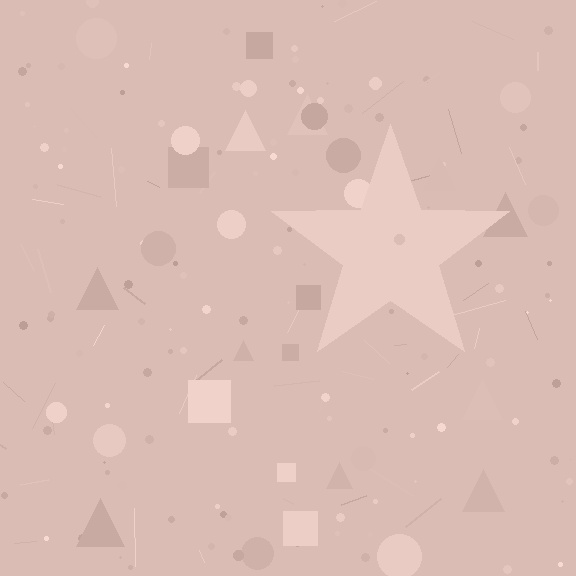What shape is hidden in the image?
A star is hidden in the image.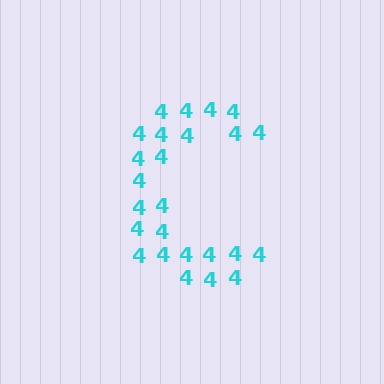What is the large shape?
The large shape is the letter C.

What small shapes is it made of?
It is made of small digit 4's.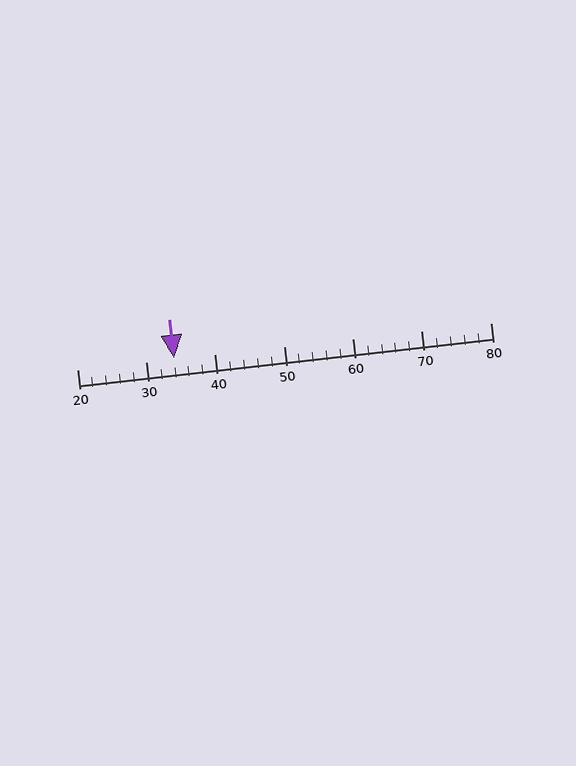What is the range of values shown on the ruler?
The ruler shows values from 20 to 80.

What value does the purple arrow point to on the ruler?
The purple arrow points to approximately 34.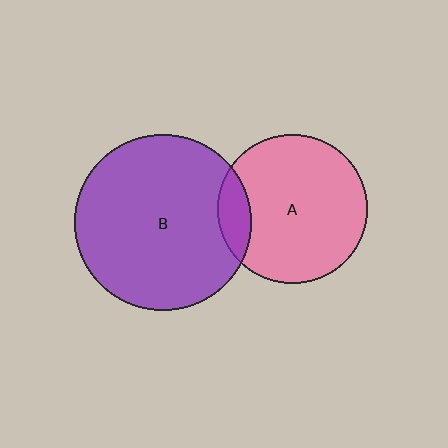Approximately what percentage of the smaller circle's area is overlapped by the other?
Approximately 10%.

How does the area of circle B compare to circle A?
Approximately 1.4 times.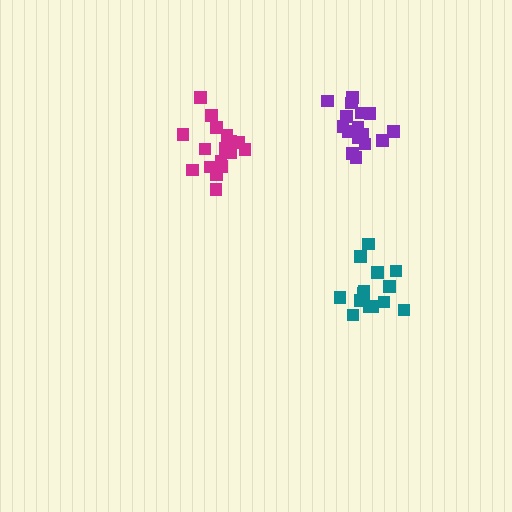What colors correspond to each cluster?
The clusters are colored: magenta, teal, purple.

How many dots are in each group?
Group 1: 18 dots, Group 2: 14 dots, Group 3: 16 dots (48 total).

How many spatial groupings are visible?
There are 3 spatial groupings.